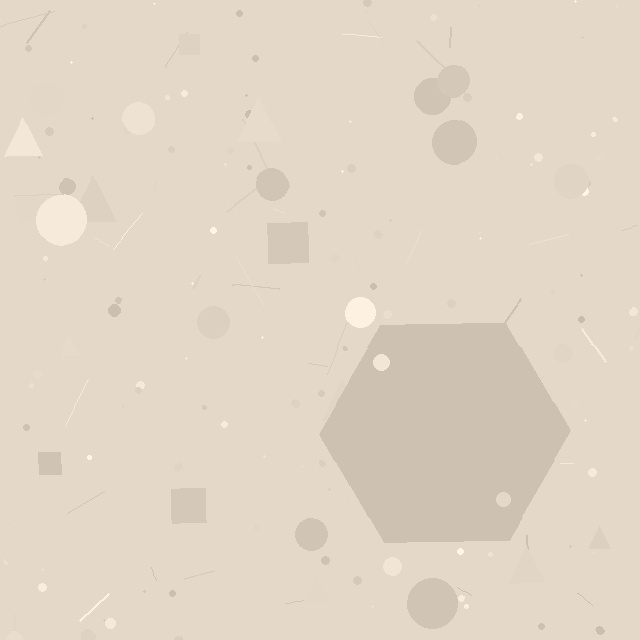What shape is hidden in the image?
A hexagon is hidden in the image.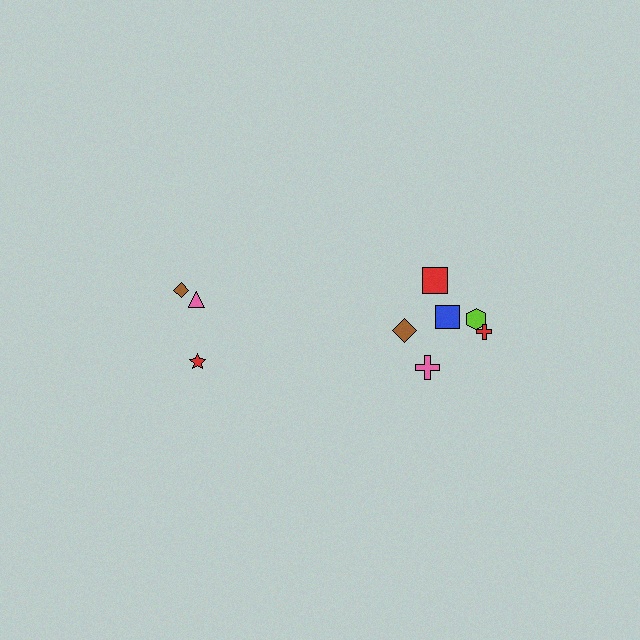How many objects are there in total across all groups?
There are 9 objects.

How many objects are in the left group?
There are 3 objects.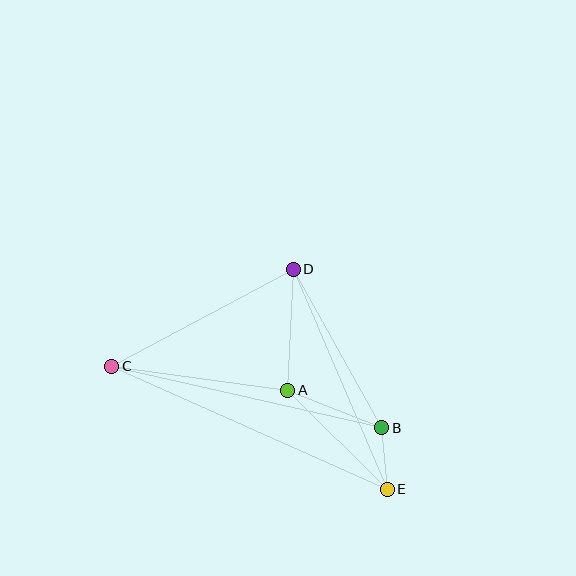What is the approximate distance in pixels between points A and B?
The distance between A and B is approximately 101 pixels.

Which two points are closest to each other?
Points B and E are closest to each other.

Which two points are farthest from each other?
Points C and E are farthest from each other.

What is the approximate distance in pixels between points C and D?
The distance between C and D is approximately 206 pixels.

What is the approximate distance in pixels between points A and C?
The distance between A and C is approximately 177 pixels.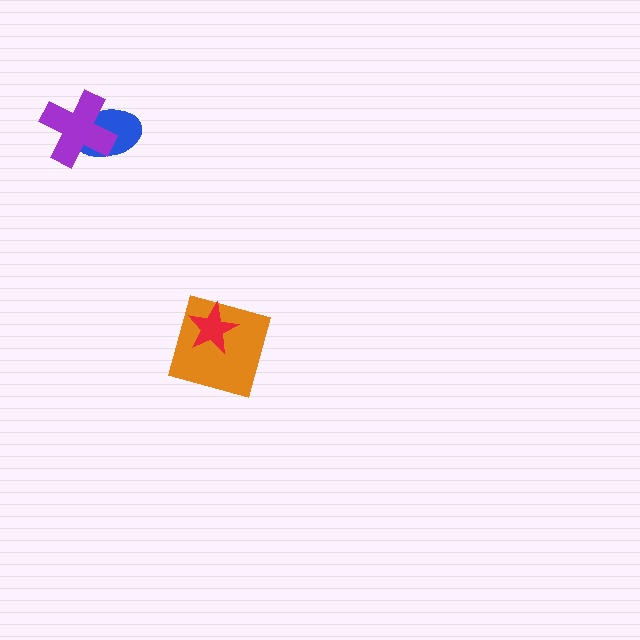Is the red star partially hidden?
No, no other shape covers it.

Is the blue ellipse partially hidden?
Yes, it is partially covered by another shape.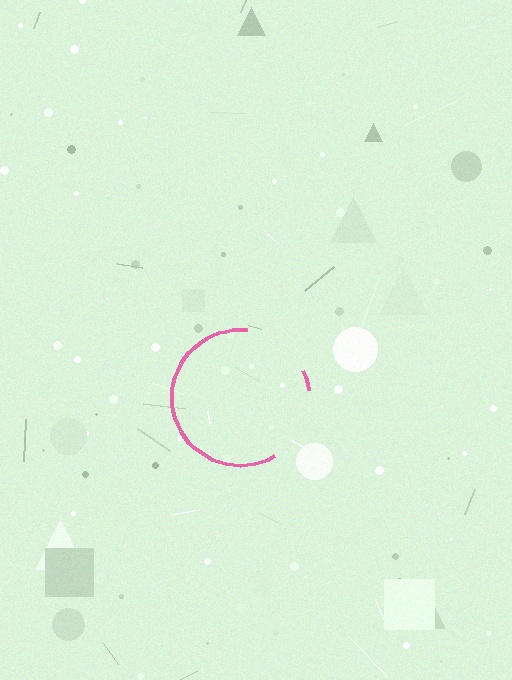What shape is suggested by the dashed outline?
The dashed outline suggests a circle.